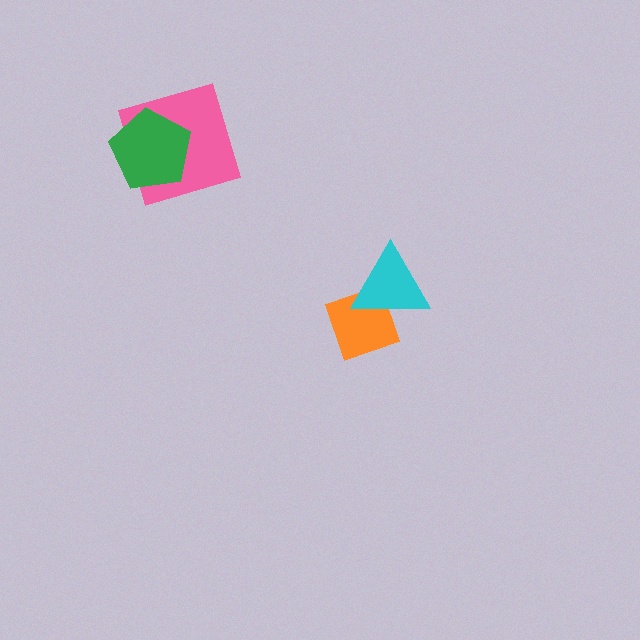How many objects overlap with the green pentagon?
1 object overlaps with the green pentagon.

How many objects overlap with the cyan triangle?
1 object overlaps with the cyan triangle.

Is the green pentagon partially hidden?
No, no other shape covers it.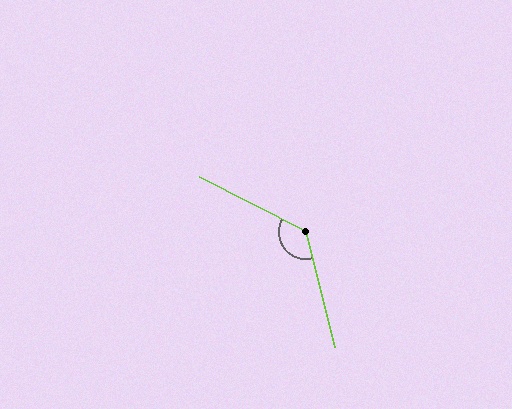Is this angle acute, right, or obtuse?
It is obtuse.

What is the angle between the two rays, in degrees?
Approximately 131 degrees.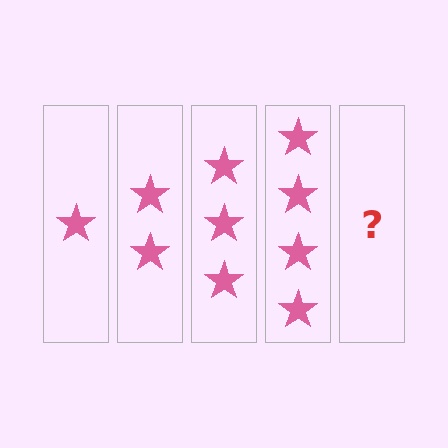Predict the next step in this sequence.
The next step is 5 stars.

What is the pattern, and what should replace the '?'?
The pattern is that each step adds one more star. The '?' should be 5 stars.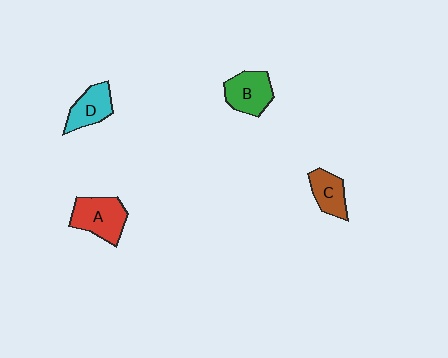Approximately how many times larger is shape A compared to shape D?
Approximately 1.4 times.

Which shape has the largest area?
Shape A (red).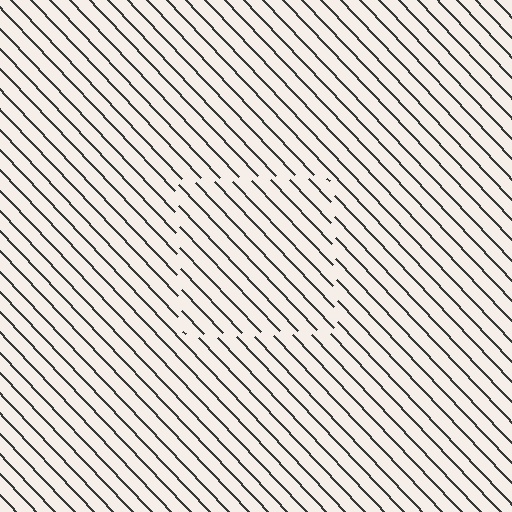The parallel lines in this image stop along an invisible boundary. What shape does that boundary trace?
An illusory square. The interior of the shape contains the same grating, shifted by half a period — the contour is defined by the phase discontinuity where line-ends from the inner and outer gratings abut.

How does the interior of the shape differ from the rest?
The interior of the shape contains the same grating, shifted by half a period — the contour is defined by the phase discontinuity where line-ends from the inner and outer gratings abut.